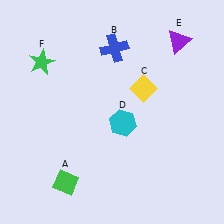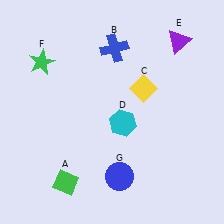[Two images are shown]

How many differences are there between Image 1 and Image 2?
There is 1 difference between the two images.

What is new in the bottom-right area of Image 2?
A blue circle (G) was added in the bottom-right area of Image 2.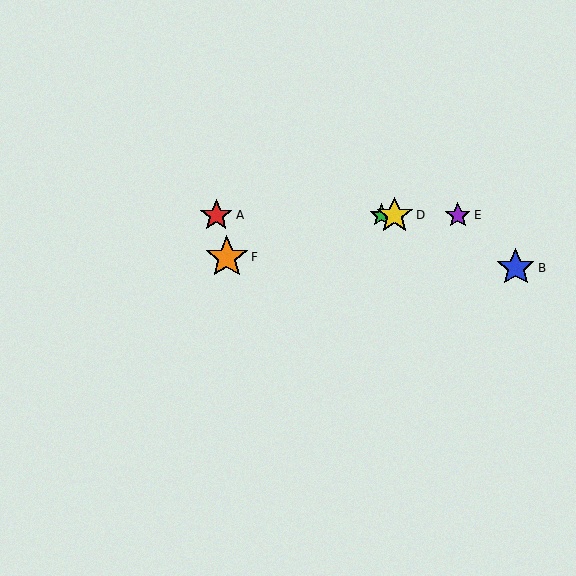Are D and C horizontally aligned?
Yes, both are at y≈215.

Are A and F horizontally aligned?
No, A is at y≈215 and F is at y≈257.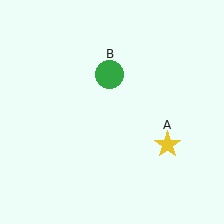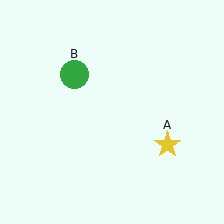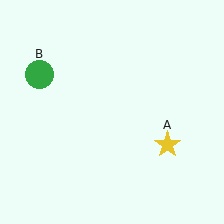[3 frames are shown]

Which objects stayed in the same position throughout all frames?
Yellow star (object A) remained stationary.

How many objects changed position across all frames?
1 object changed position: green circle (object B).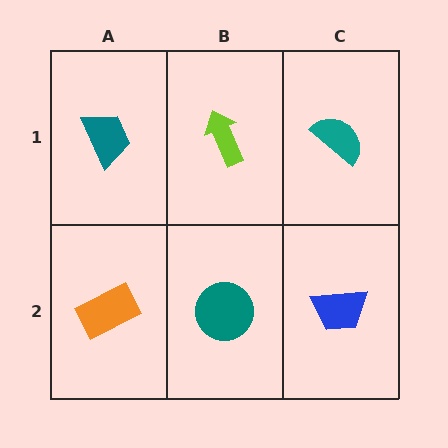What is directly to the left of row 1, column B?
A teal trapezoid.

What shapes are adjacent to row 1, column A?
An orange rectangle (row 2, column A), a lime arrow (row 1, column B).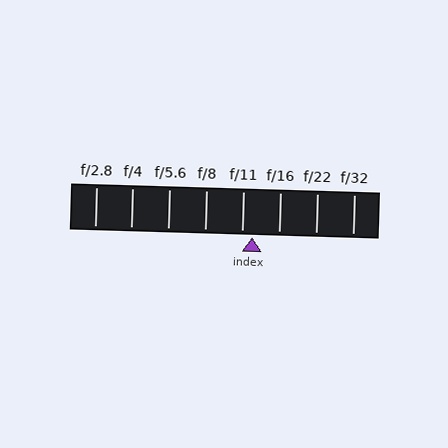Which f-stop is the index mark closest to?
The index mark is closest to f/11.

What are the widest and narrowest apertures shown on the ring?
The widest aperture shown is f/2.8 and the narrowest is f/32.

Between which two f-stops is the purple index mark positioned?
The index mark is between f/11 and f/16.